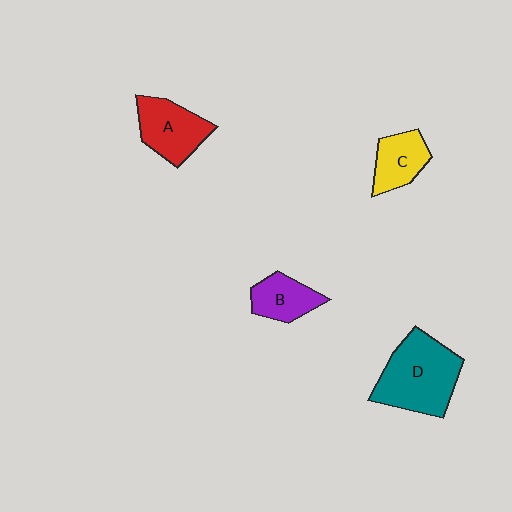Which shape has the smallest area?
Shape B (purple).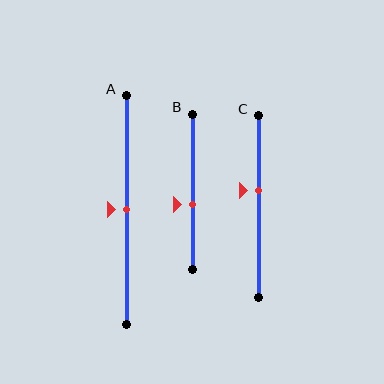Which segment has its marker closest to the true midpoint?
Segment A has its marker closest to the true midpoint.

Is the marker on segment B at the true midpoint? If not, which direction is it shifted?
No, the marker on segment B is shifted downward by about 8% of the segment length.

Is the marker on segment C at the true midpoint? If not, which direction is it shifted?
No, the marker on segment C is shifted upward by about 9% of the segment length.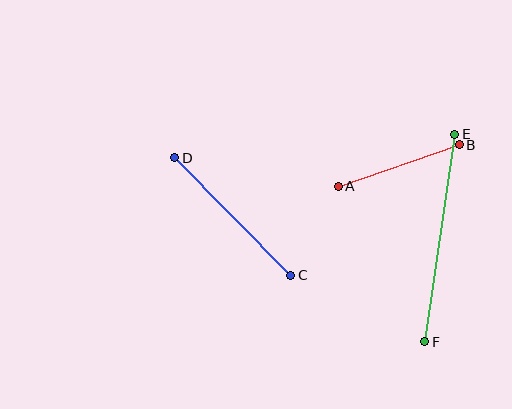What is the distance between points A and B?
The distance is approximately 128 pixels.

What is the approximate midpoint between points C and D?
The midpoint is at approximately (233, 216) pixels.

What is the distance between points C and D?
The distance is approximately 165 pixels.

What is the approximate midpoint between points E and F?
The midpoint is at approximately (440, 238) pixels.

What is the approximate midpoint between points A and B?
The midpoint is at approximately (399, 165) pixels.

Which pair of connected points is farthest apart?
Points E and F are farthest apart.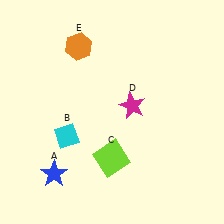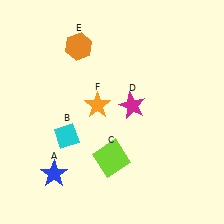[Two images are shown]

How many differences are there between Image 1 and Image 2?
There is 1 difference between the two images.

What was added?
An orange star (F) was added in Image 2.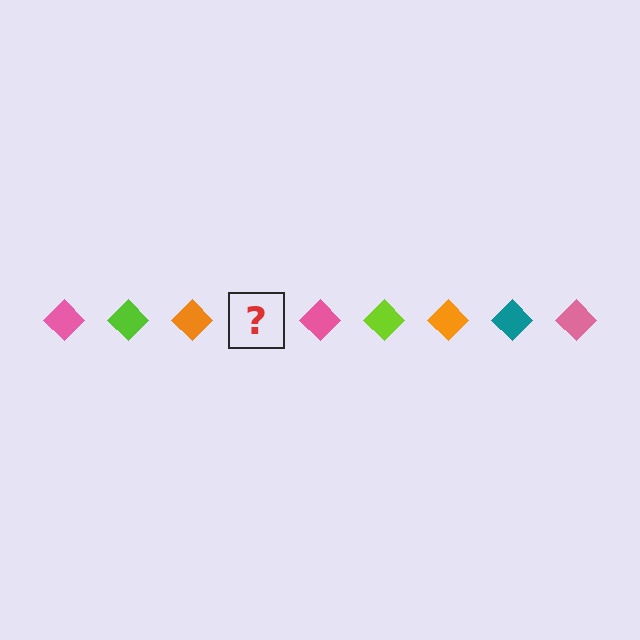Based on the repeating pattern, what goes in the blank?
The blank should be a teal diamond.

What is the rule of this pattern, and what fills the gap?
The rule is that the pattern cycles through pink, lime, orange, teal diamonds. The gap should be filled with a teal diamond.